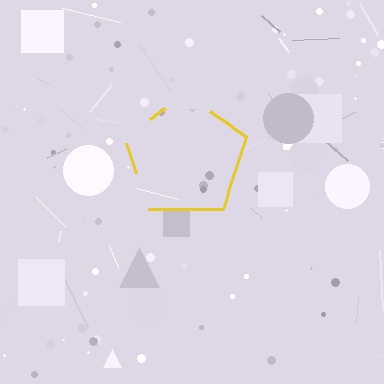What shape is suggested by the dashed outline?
The dashed outline suggests a pentagon.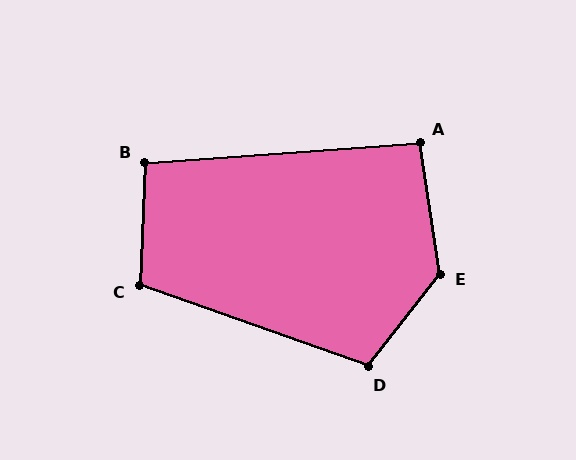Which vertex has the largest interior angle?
E, at approximately 133 degrees.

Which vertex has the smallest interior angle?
A, at approximately 94 degrees.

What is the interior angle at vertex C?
Approximately 107 degrees (obtuse).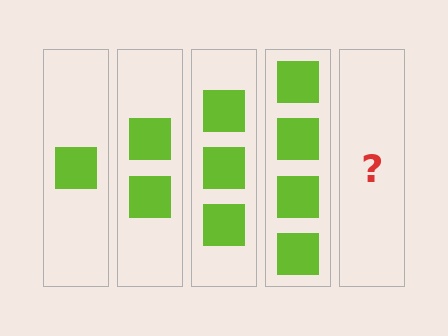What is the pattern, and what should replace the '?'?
The pattern is that each step adds one more square. The '?' should be 5 squares.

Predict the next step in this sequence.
The next step is 5 squares.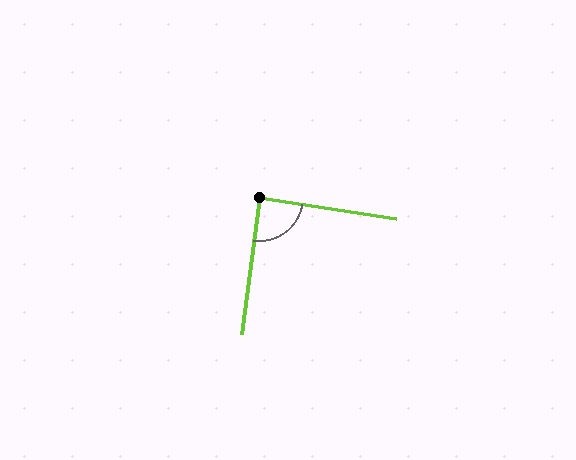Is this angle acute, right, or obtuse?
It is approximately a right angle.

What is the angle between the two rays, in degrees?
Approximately 89 degrees.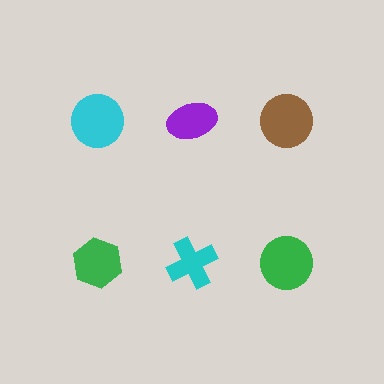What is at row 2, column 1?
A green hexagon.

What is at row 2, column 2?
A cyan cross.